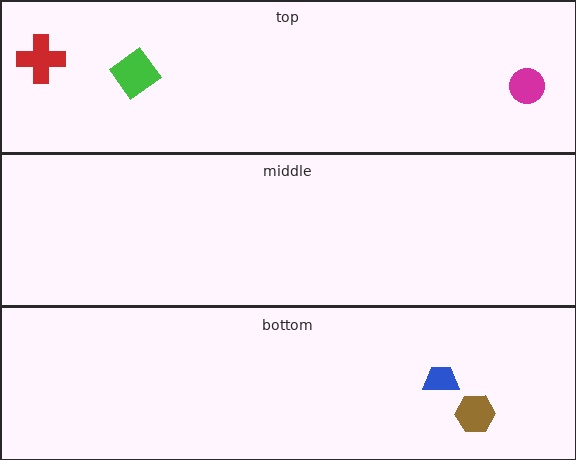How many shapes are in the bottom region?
2.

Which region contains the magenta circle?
The top region.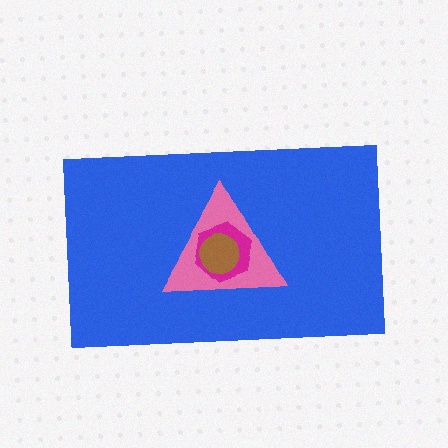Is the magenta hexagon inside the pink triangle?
Yes.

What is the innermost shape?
The brown circle.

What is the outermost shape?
The blue rectangle.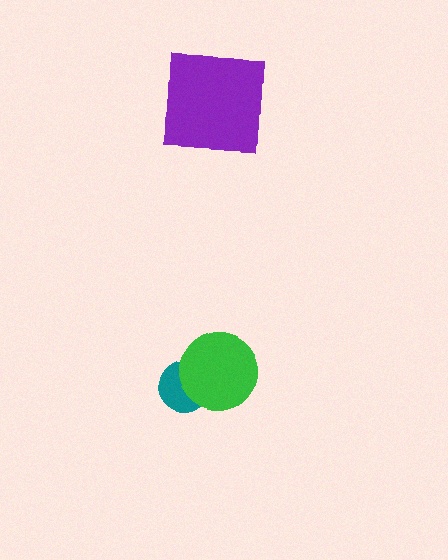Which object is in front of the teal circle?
The green circle is in front of the teal circle.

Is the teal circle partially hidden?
Yes, it is partially covered by another shape.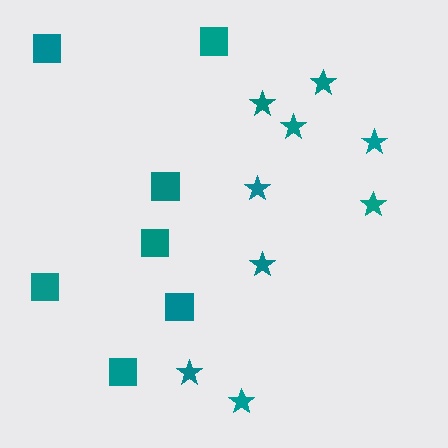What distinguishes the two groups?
There are 2 groups: one group of squares (7) and one group of stars (9).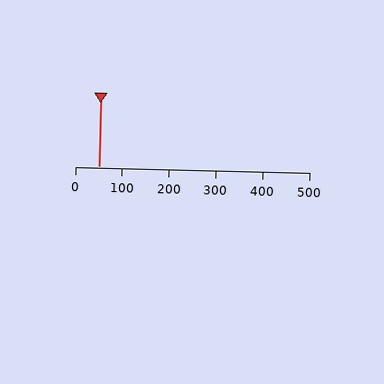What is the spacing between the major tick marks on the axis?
The major ticks are spaced 100 apart.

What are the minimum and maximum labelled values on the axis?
The axis runs from 0 to 500.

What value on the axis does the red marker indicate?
The marker indicates approximately 50.